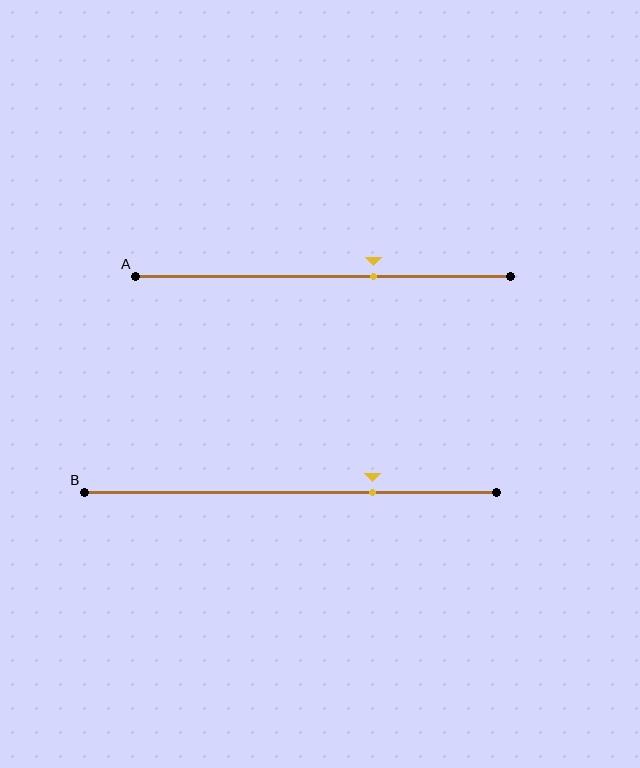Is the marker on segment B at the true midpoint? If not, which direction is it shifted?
No, the marker on segment B is shifted to the right by about 20% of the segment length.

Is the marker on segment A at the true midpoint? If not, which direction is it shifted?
No, the marker on segment A is shifted to the right by about 13% of the segment length.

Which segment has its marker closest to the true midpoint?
Segment A has its marker closest to the true midpoint.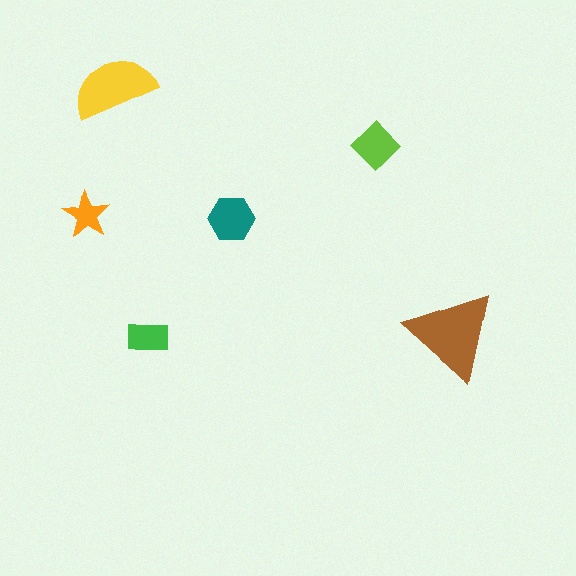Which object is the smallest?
The orange star.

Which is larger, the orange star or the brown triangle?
The brown triangle.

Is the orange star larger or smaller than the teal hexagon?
Smaller.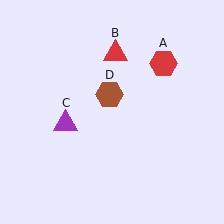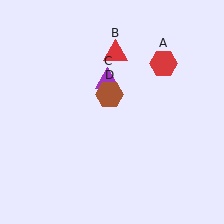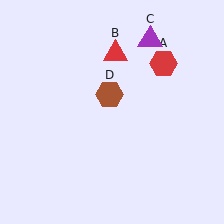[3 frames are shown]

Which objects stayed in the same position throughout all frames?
Red hexagon (object A) and red triangle (object B) and brown hexagon (object D) remained stationary.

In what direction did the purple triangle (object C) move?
The purple triangle (object C) moved up and to the right.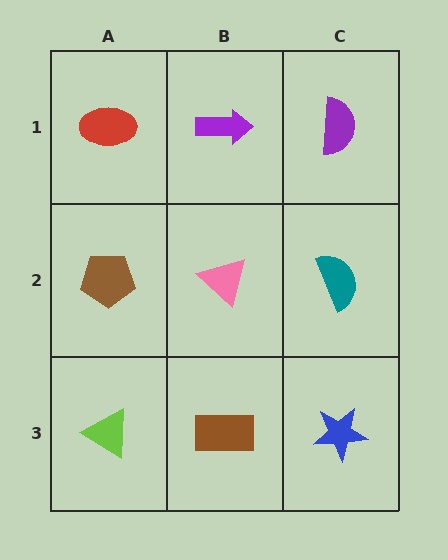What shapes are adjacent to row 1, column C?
A teal semicircle (row 2, column C), a purple arrow (row 1, column B).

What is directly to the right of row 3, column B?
A blue star.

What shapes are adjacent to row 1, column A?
A brown pentagon (row 2, column A), a purple arrow (row 1, column B).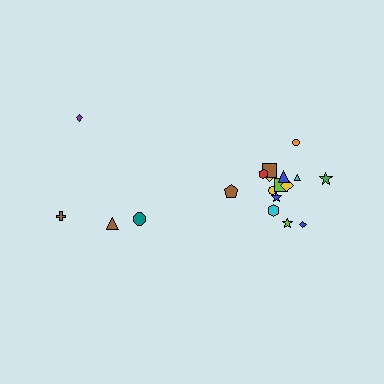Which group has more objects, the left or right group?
The right group.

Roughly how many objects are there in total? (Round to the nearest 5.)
Roughly 20 objects in total.